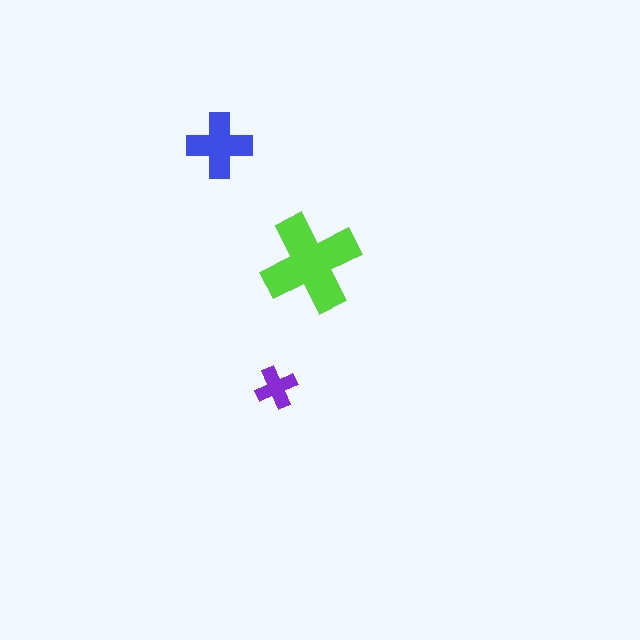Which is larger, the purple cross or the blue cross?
The blue one.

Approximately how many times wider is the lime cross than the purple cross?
About 2.5 times wider.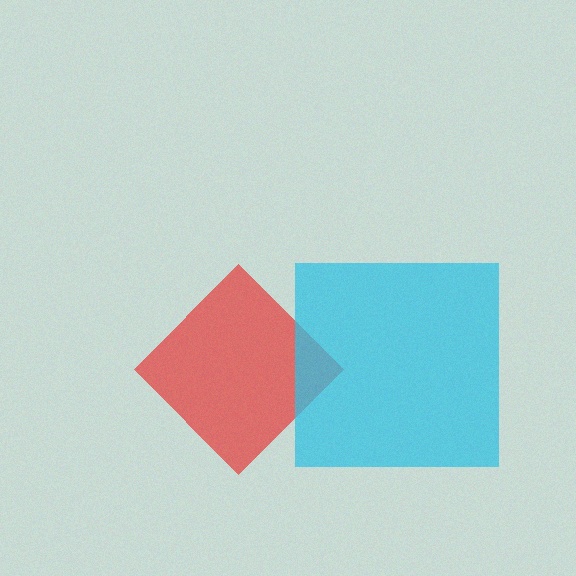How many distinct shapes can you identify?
There are 2 distinct shapes: a red diamond, a cyan square.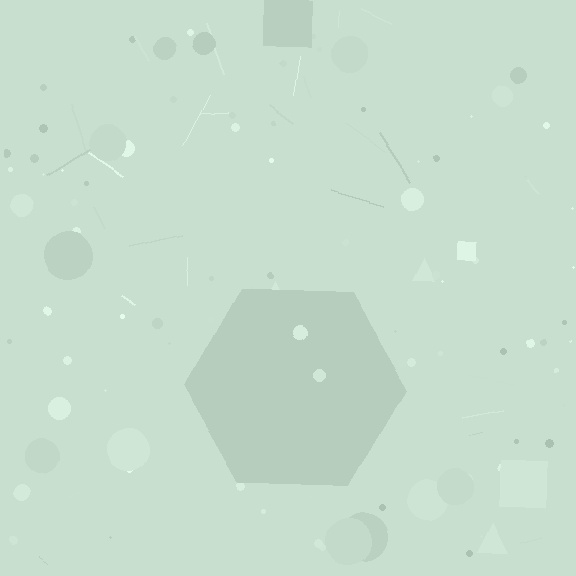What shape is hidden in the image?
A hexagon is hidden in the image.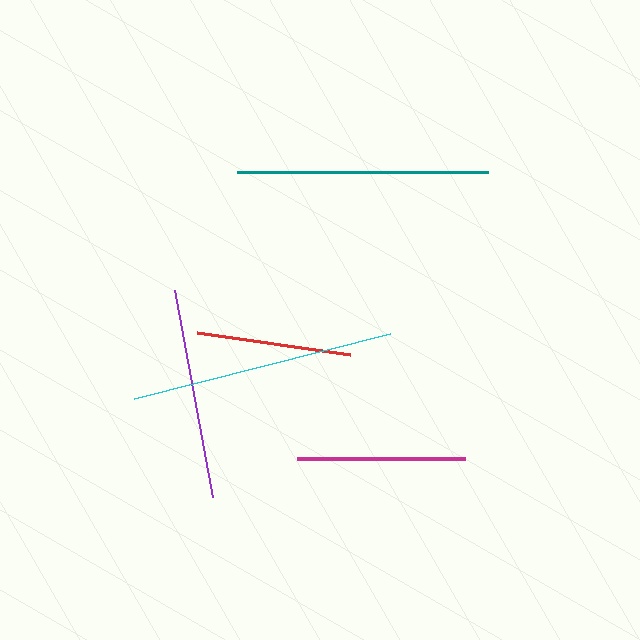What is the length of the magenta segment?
The magenta segment is approximately 168 pixels long.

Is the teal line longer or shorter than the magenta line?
The teal line is longer than the magenta line.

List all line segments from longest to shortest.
From longest to shortest: cyan, teal, purple, magenta, red.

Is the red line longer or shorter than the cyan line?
The cyan line is longer than the red line.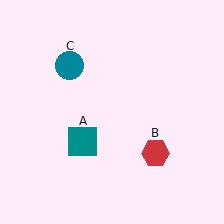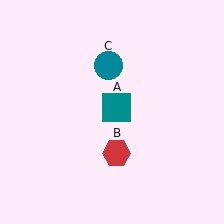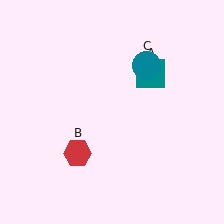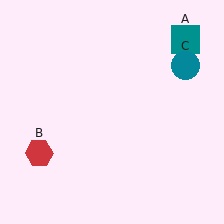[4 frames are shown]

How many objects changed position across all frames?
3 objects changed position: teal square (object A), red hexagon (object B), teal circle (object C).